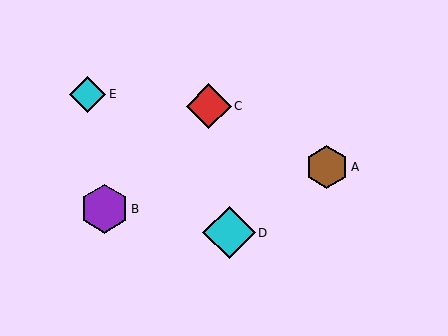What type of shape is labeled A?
Shape A is a brown hexagon.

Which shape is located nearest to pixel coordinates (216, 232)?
The cyan diamond (labeled D) at (229, 233) is nearest to that location.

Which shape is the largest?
The cyan diamond (labeled D) is the largest.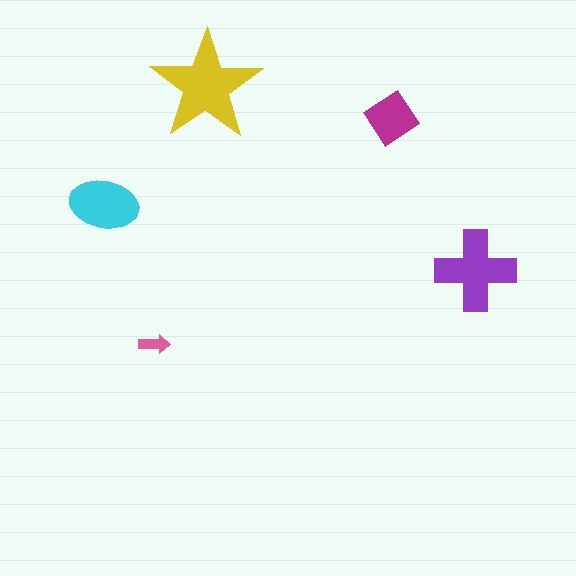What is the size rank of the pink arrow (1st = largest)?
5th.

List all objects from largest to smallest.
The yellow star, the purple cross, the cyan ellipse, the magenta diamond, the pink arrow.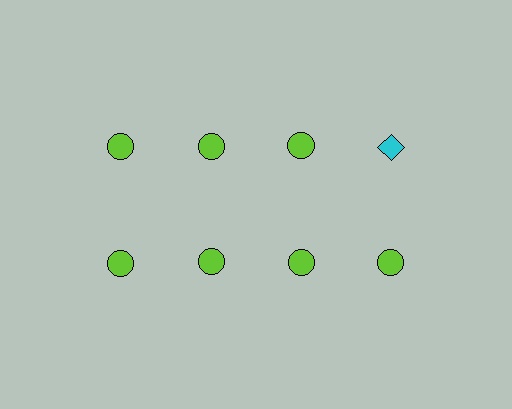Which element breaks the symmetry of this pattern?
The cyan diamond in the top row, second from right column breaks the symmetry. All other shapes are lime circles.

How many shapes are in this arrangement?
There are 8 shapes arranged in a grid pattern.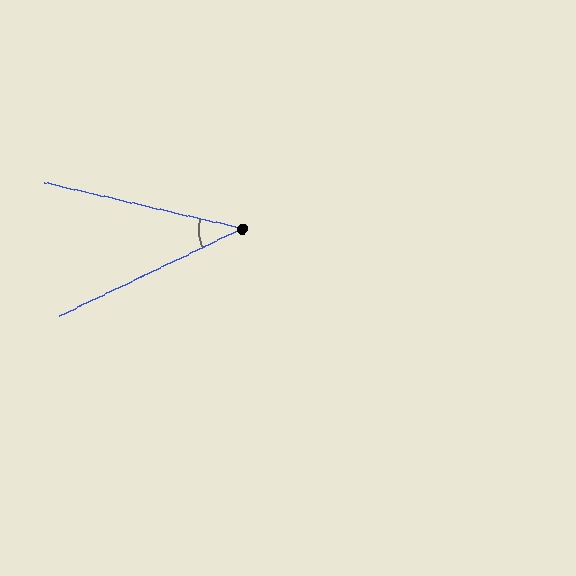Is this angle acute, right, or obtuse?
It is acute.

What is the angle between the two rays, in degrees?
Approximately 39 degrees.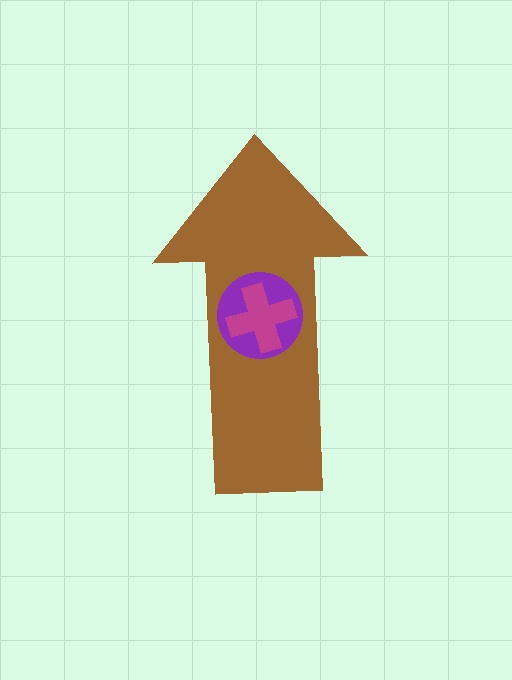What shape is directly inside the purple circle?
The magenta cross.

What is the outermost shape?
The brown arrow.